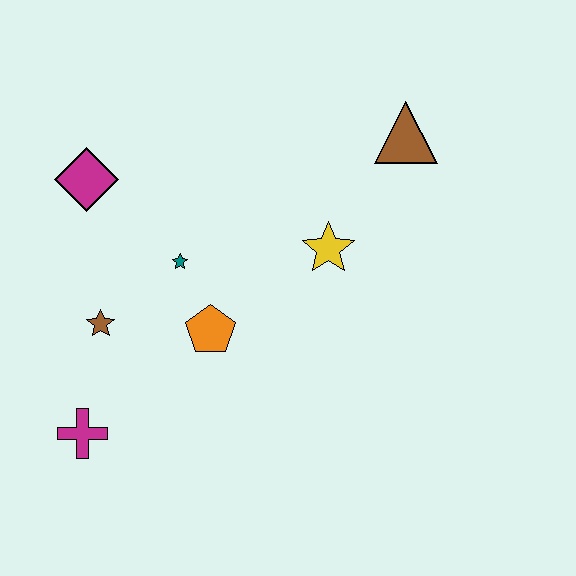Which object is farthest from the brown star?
The brown triangle is farthest from the brown star.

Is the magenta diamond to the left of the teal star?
Yes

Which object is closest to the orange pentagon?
The teal star is closest to the orange pentagon.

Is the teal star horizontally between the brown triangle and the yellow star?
No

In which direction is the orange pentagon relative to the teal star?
The orange pentagon is below the teal star.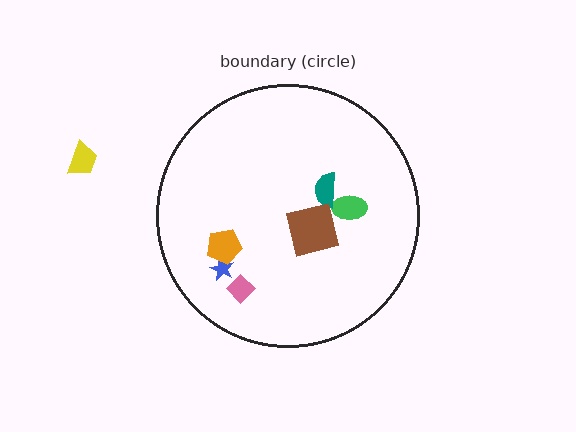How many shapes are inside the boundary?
6 inside, 1 outside.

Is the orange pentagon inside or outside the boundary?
Inside.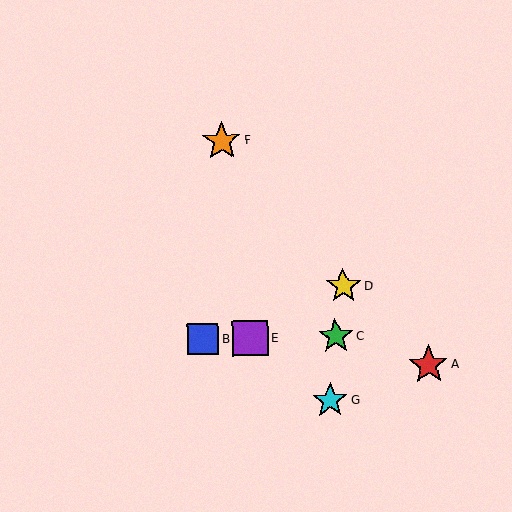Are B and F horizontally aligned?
No, B is at y≈339 and F is at y≈141.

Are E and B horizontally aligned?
Yes, both are at y≈338.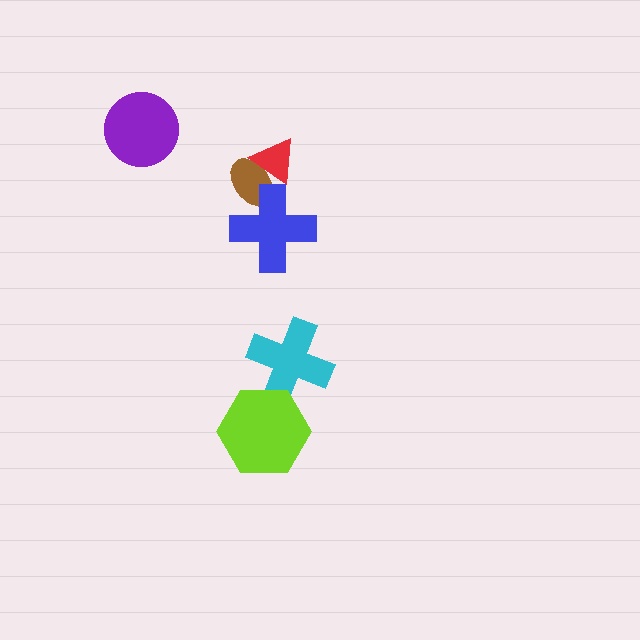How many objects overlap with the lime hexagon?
1 object overlaps with the lime hexagon.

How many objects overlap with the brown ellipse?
2 objects overlap with the brown ellipse.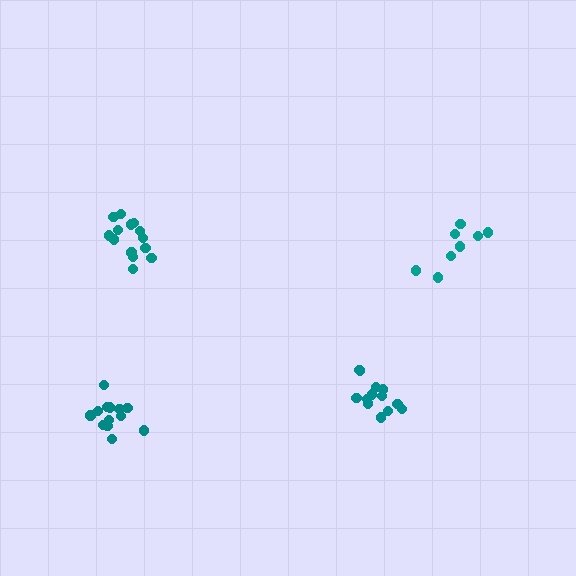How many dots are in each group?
Group 1: 14 dots, Group 2: 13 dots, Group 3: 8 dots, Group 4: 14 dots (49 total).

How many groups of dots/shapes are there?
There are 4 groups.